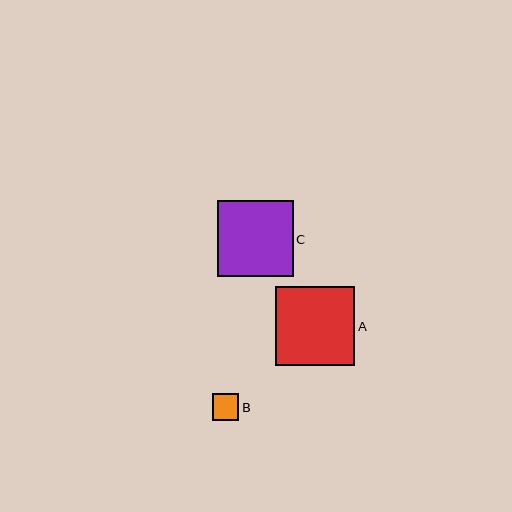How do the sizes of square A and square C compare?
Square A and square C are approximately the same size.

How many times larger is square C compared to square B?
Square C is approximately 2.9 times the size of square B.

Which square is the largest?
Square A is the largest with a size of approximately 79 pixels.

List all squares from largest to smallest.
From largest to smallest: A, C, B.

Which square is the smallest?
Square B is the smallest with a size of approximately 27 pixels.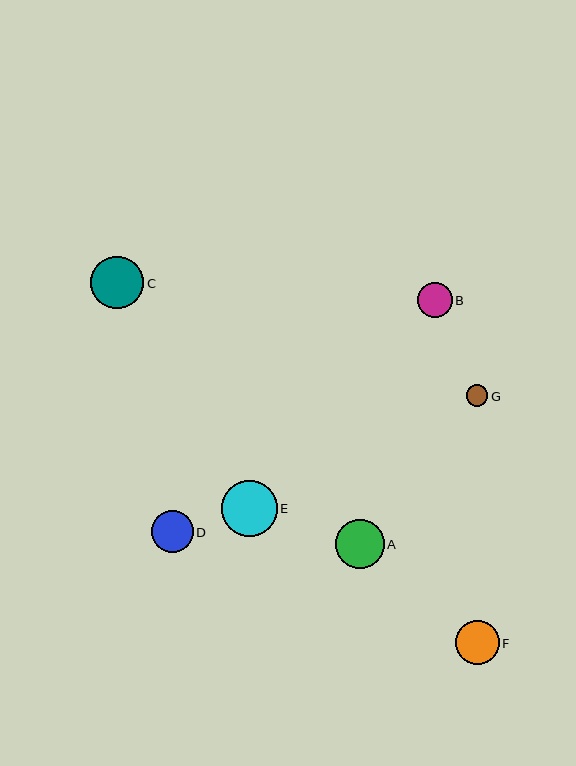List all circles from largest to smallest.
From largest to smallest: E, C, A, F, D, B, G.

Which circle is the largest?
Circle E is the largest with a size of approximately 56 pixels.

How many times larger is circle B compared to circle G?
Circle B is approximately 1.6 times the size of circle G.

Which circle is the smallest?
Circle G is the smallest with a size of approximately 21 pixels.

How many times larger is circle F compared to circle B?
Circle F is approximately 1.3 times the size of circle B.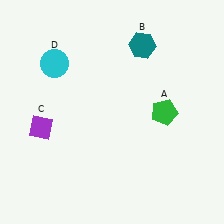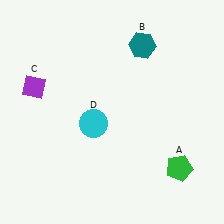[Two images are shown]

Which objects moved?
The objects that moved are: the green pentagon (A), the purple diamond (C), the cyan circle (D).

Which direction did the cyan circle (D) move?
The cyan circle (D) moved down.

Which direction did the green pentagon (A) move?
The green pentagon (A) moved down.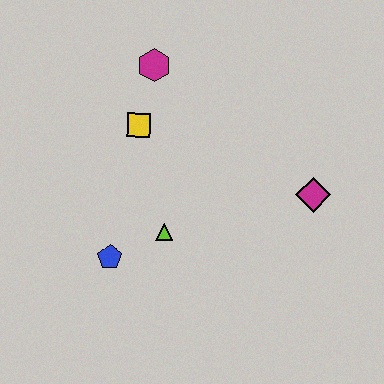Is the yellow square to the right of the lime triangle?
No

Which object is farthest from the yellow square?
The magenta diamond is farthest from the yellow square.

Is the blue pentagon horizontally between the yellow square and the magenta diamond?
No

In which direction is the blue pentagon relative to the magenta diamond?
The blue pentagon is to the left of the magenta diamond.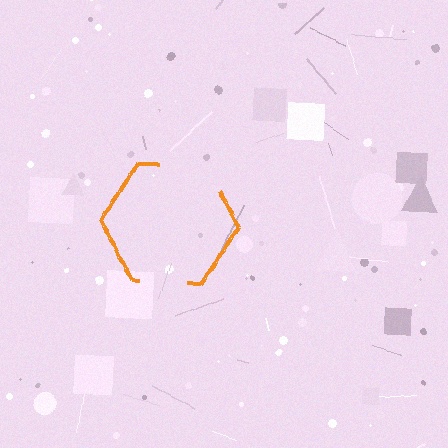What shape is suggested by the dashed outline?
The dashed outline suggests a hexagon.